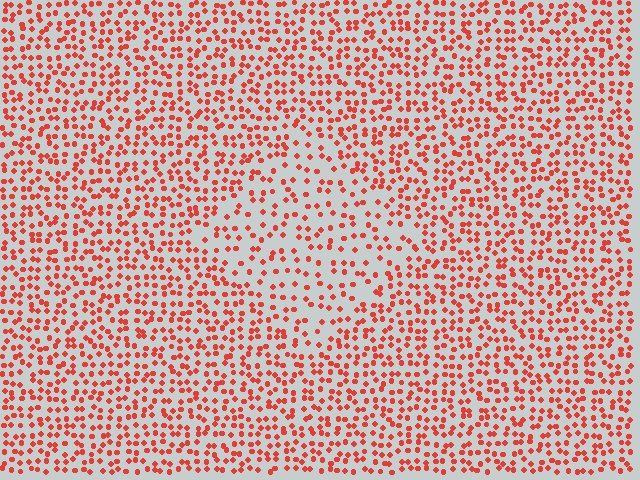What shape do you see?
I see a diamond.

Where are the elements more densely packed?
The elements are more densely packed outside the diamond boundary.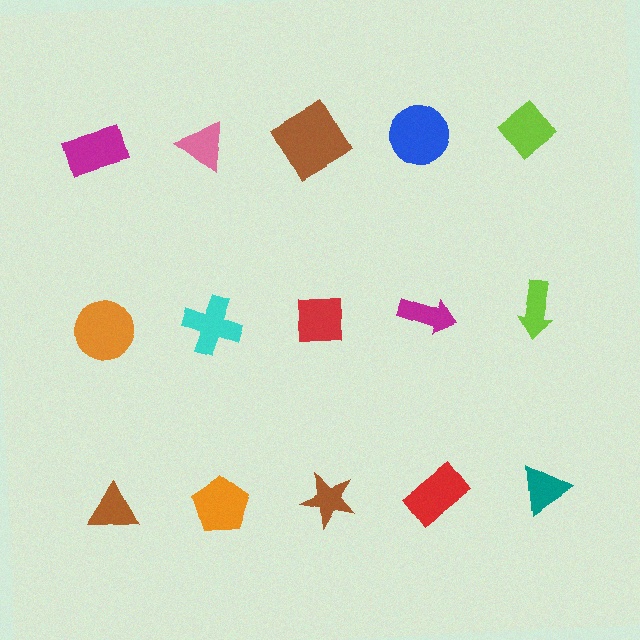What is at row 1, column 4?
A blue circle.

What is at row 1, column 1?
A magenta rectangle.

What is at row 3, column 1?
A brown triangle.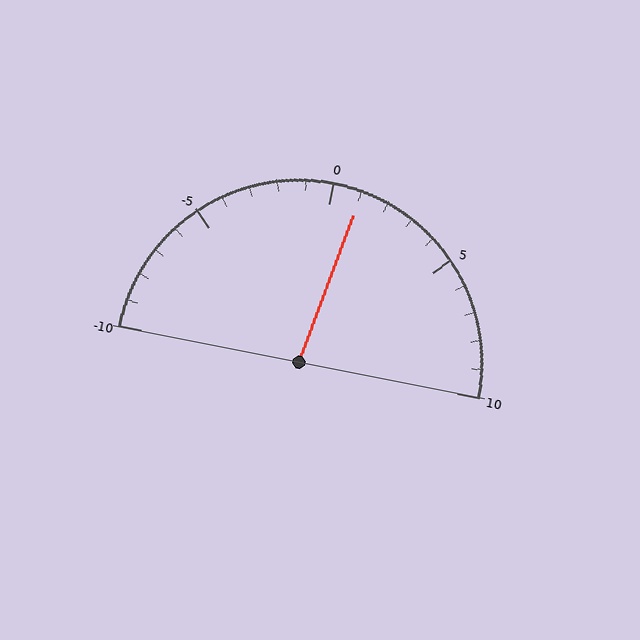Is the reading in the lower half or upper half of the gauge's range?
The reading is in the upper half of the range (-10 to 10).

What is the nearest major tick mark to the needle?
The nearest major tick mark is 0.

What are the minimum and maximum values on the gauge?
The gauge ranges from -10 to 10.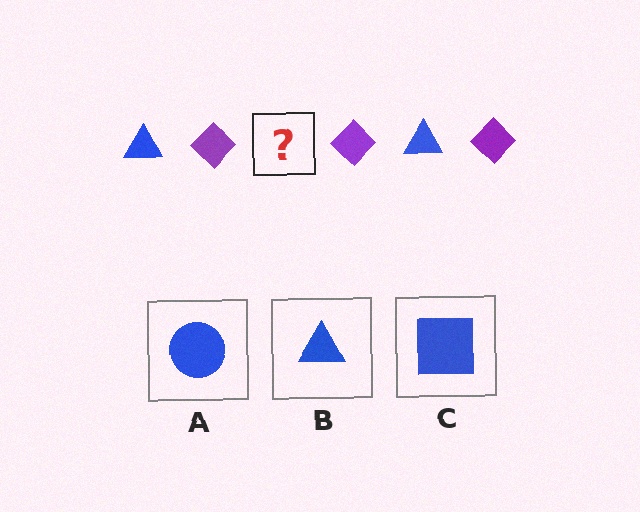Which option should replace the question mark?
Option B.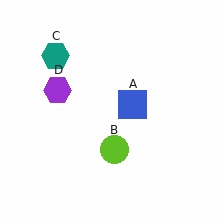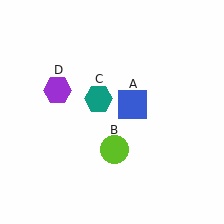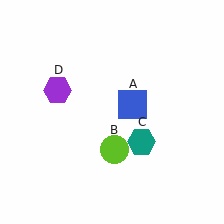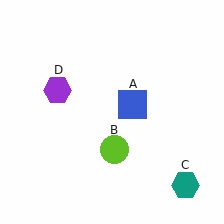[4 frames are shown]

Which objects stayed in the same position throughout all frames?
Blue square (object A) and lime circle (object B) and purple hexagon (object D) remained stationary.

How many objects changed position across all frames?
1 object changed position: teal hexagon (object C).